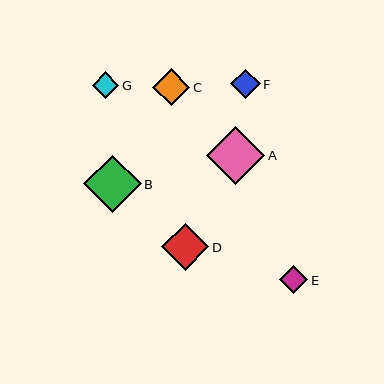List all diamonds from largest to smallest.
From largest to smallest: A, B, D, C, F, E, G.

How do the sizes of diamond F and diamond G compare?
Diamond F and diamond G are approximately the same size.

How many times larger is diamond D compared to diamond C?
Diamond D is approximately 1.3 times the size of diamond C.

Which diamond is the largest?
Diamond A is the largest with a size of approximately 58 pixels.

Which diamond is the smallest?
Diamond G is the smallest with a size of approximately 27 pixels.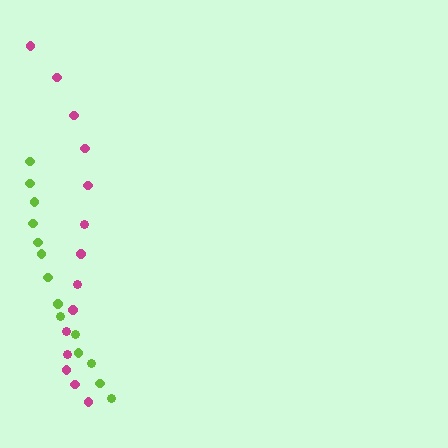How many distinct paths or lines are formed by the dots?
There are 2 distinct paths.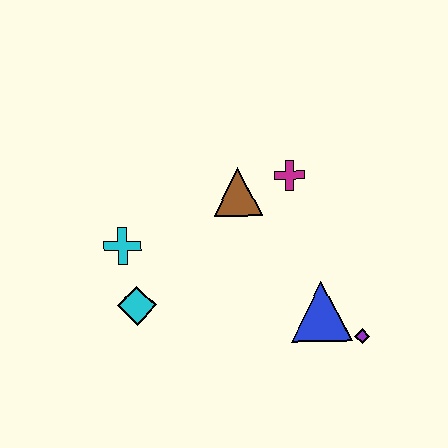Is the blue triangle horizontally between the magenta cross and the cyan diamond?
No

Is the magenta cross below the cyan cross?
No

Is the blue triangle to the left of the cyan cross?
No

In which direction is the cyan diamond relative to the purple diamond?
The cyan diamond is to the left of the purple diamond.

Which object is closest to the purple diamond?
The blue triangle is closest to the purple diamond.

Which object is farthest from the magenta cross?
The cyan diamond is farthest from the magenta cross.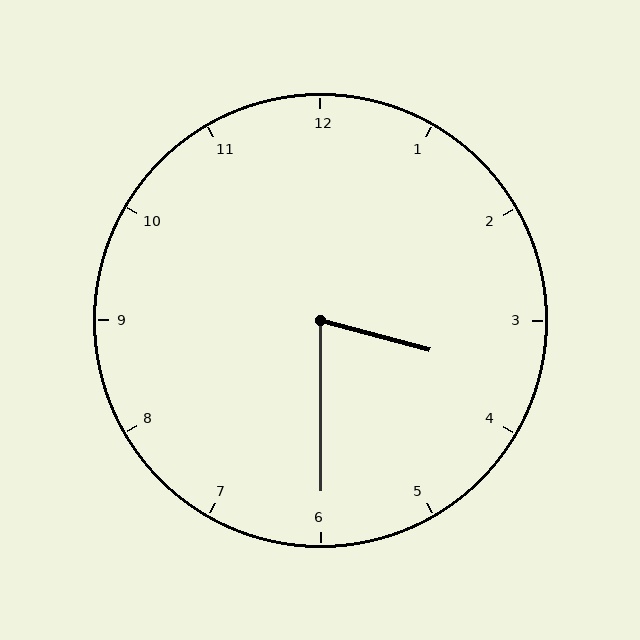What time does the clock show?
3:30.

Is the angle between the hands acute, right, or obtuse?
It is acute.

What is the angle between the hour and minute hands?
Approximately 75 degrees.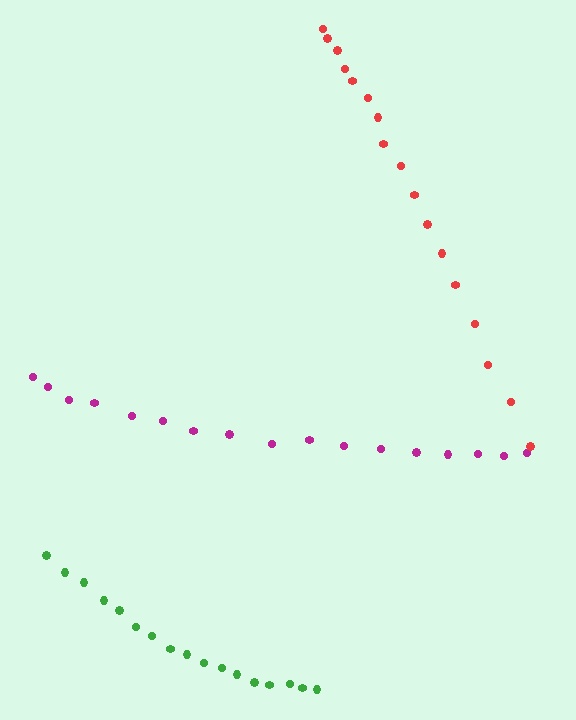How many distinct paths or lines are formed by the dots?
There are 3 distinct paths.